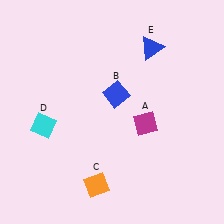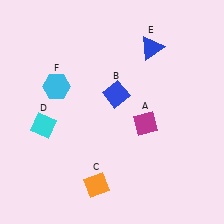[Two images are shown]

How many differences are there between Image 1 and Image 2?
There is 1 difference between the two images.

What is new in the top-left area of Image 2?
A cyan hexagon (F) was added in the top-left area of Image 2.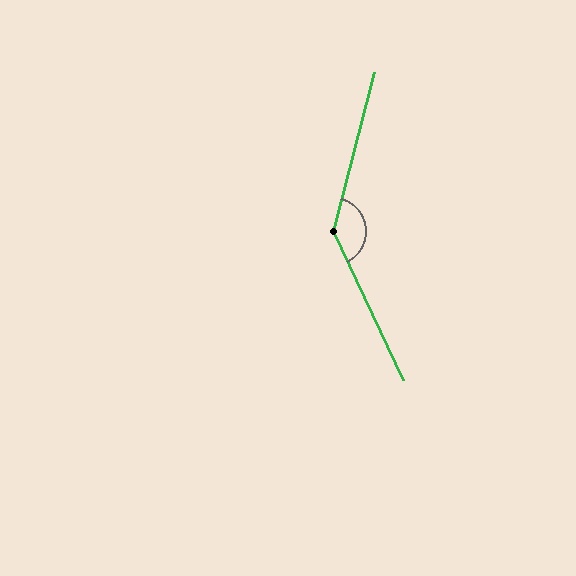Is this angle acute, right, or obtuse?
It is obtuse.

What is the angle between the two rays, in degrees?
Approximately 140 degrees.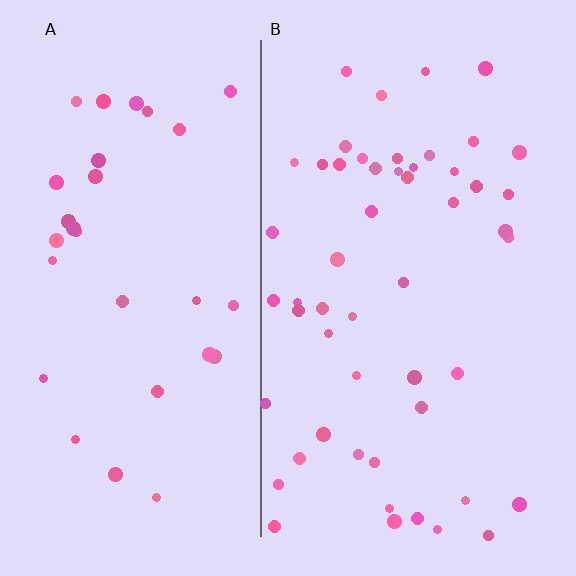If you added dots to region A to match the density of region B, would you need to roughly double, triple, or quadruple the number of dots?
Approximately double.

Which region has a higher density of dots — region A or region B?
B (the right).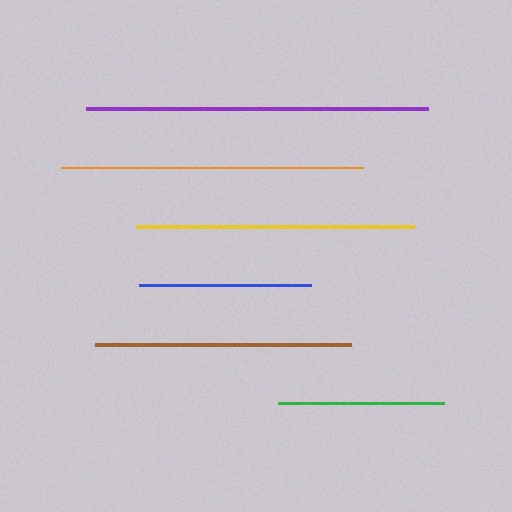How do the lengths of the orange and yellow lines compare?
The orange and yellow lines are approximately the same length.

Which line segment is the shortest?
The green line is the shortest at approximately 165 pixels.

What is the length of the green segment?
The green segment is approximately 165 pixels long.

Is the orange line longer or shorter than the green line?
The orange line is longer than the green line.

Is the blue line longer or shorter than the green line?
The blue line is longer than the green line.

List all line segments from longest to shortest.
From longest to shortest: purple, orange, yellow, brown, blue, green.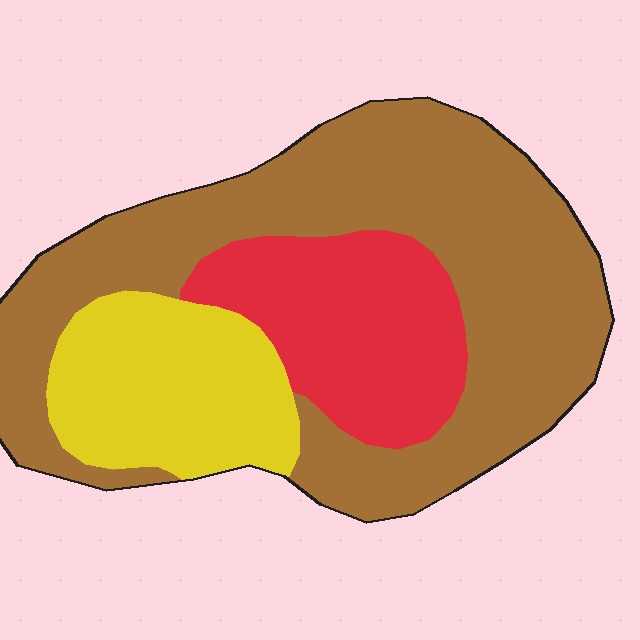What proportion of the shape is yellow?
Yellow takes up between a sixth and a third of the shape.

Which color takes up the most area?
Brown, at roughly 55%.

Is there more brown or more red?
Brown.